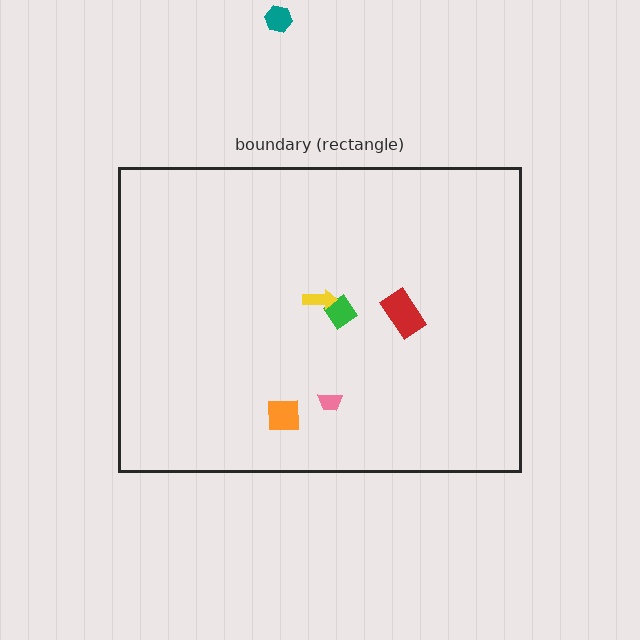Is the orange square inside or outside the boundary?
Inside.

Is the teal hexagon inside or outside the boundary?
Outside.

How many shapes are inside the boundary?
5 inside, 1 outside.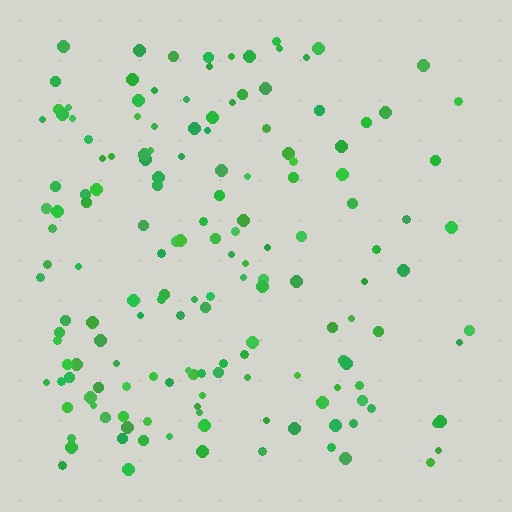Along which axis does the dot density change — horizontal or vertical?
Horizontal.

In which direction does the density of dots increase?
From right to left, with the left side densest.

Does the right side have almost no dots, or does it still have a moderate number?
Still a moderate number, just noticeably fewer than the left.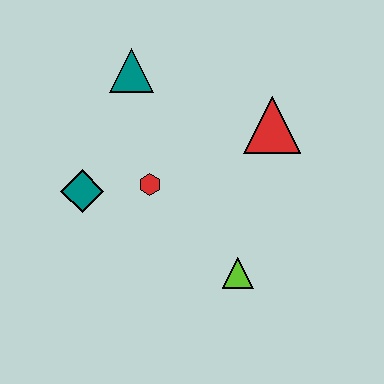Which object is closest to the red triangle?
The red hexagon is closest to the red triangle.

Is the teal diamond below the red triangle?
Yes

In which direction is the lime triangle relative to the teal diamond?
The lime triangle is to the right of the teal diamond.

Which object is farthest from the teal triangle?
The lime triangle is farthest from the teal triangle.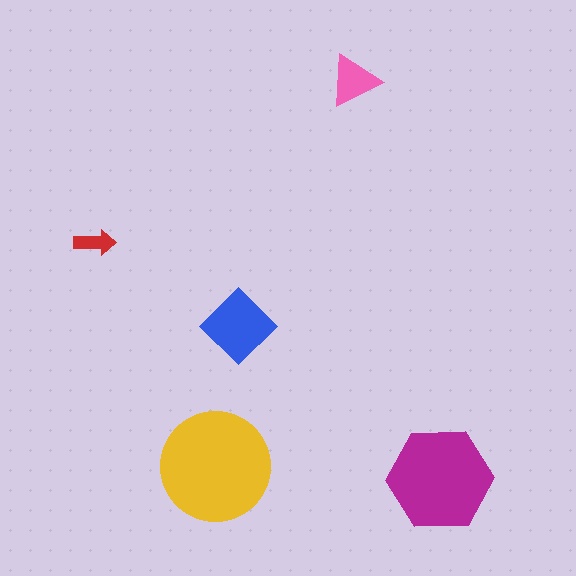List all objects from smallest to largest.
The red arrow, the pink triangle, the blue diamond, the magenta hexagon, the yellow circle.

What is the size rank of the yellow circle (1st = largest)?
1st.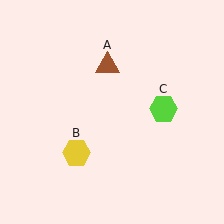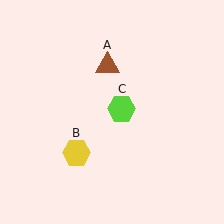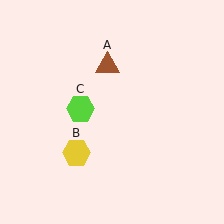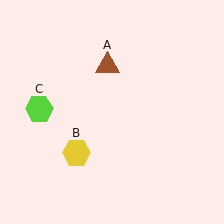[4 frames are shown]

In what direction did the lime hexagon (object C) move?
The lime hexagon (object C) moved left.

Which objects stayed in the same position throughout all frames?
Brown triangle (object A) and yellow hexagon (object B) remained stationary.